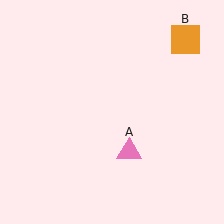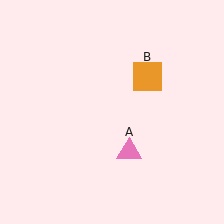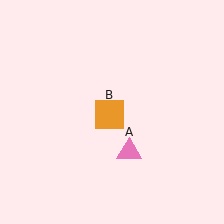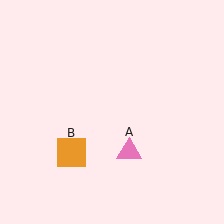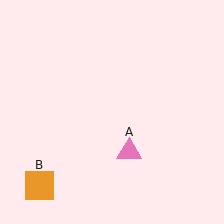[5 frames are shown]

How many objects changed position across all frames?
1 object changed position: orange square (object B).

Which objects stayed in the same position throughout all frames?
Pink triangle (object A) remained stationary.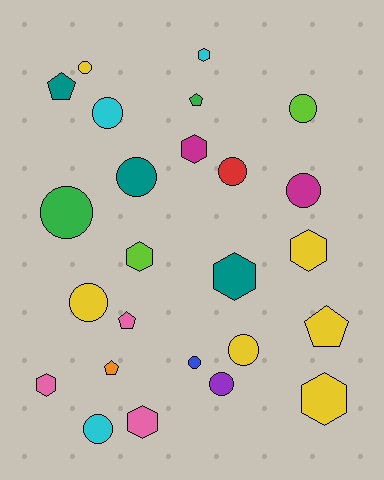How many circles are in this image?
There are 12 circles.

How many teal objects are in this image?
There are 3 teal objects.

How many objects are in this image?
There are 25 objects.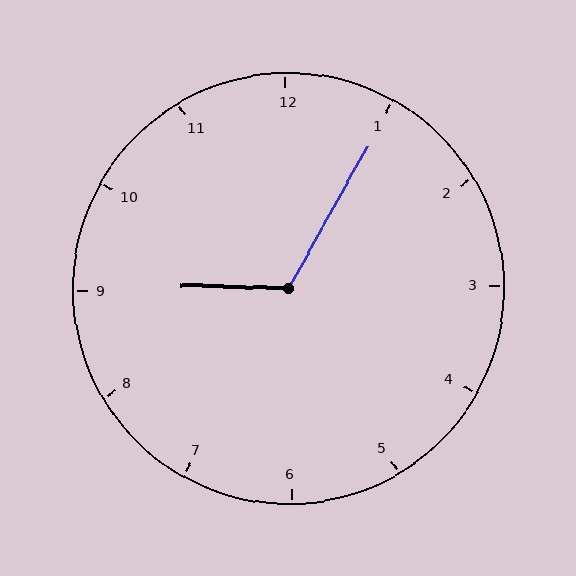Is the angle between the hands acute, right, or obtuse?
It is obtuse.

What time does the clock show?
9:05.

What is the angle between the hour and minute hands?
Approximately 118 degrees.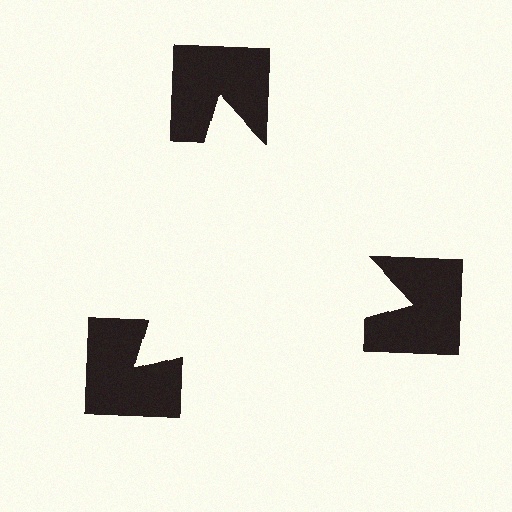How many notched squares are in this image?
There are 3 — one at each vertex of the illusory triangle.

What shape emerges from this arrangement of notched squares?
An illusory triangle — its edges are inferred from the aligned wedge cuts in the notched squares, not physically drawn.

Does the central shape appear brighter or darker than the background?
It typically appears slightly brighter than the background, even though no actual brightness change is drawn.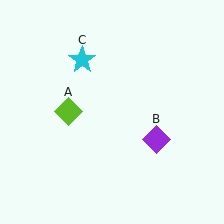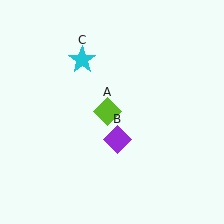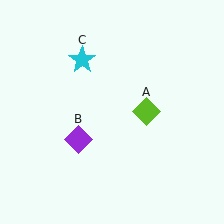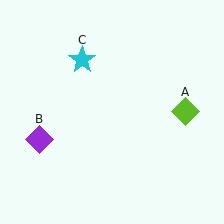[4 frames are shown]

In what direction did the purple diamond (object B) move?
The purple diamond (object B) moved left.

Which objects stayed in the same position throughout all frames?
Cyan star (object C) remained stationary.